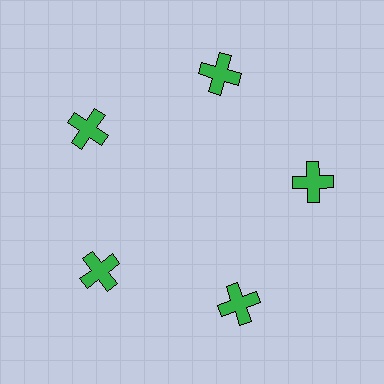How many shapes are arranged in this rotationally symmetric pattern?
There are 5 shapes, arranged in 5 groups of 1.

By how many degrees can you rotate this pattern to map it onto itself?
The pattern maps onto itself every 72 degrees of rotation.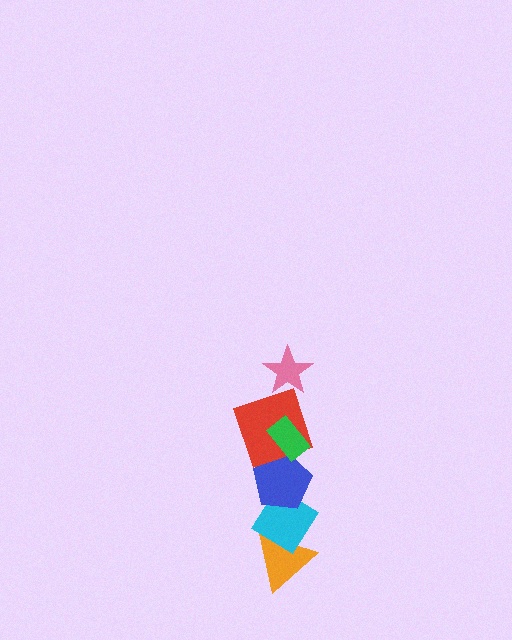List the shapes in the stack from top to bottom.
From top to bottom: the pink star, the green rectangle, the red square, the blue pentagon, the cyan diamond, the orange triangle.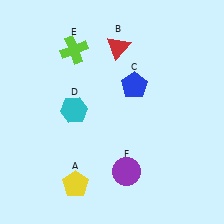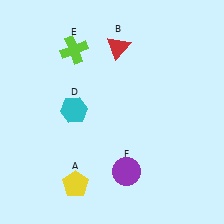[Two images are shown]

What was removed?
The blue pentagon (C) was removed in Image 2.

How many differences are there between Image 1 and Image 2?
There is 1 difference between the two images.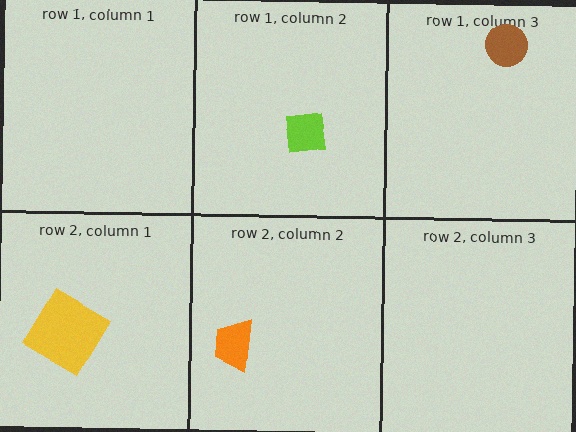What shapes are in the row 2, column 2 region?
The orange trapezoid.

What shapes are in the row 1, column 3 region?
The brown circle.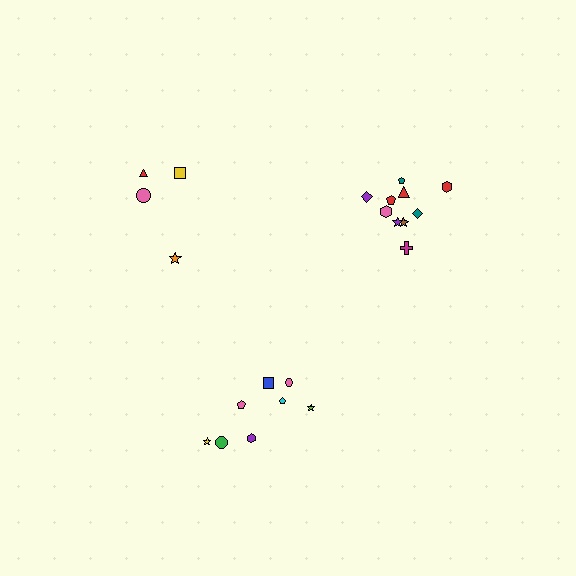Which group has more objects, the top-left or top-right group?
The top-right group.